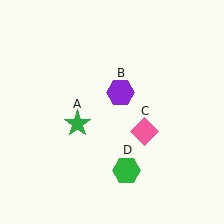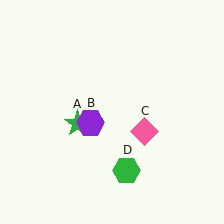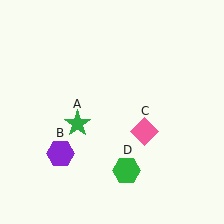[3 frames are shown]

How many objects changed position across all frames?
1 object changed position: purple hexagon (object B).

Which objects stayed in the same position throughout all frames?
Green star (object A) and pink diamond (object C) and green hexagon (object D) remained stationary.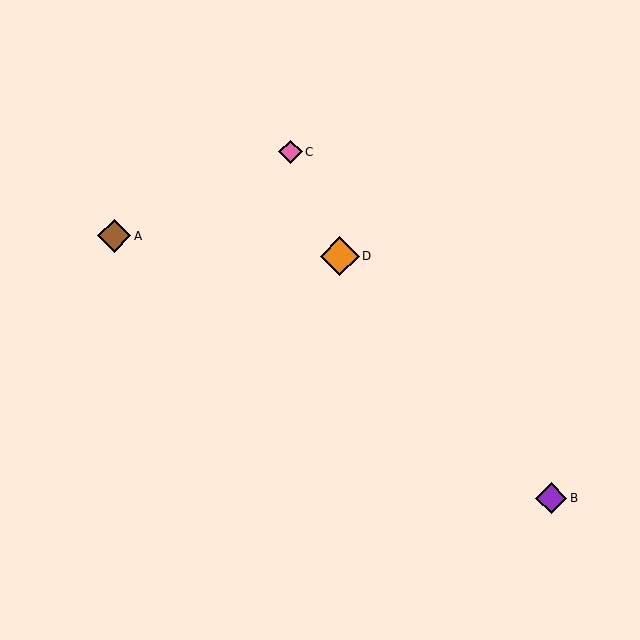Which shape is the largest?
The orange diamond (labeled D) is the largest.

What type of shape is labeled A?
Shape A is a brown diamond.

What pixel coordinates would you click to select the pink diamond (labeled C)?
Click at (291, 152) to select the pink diamond C.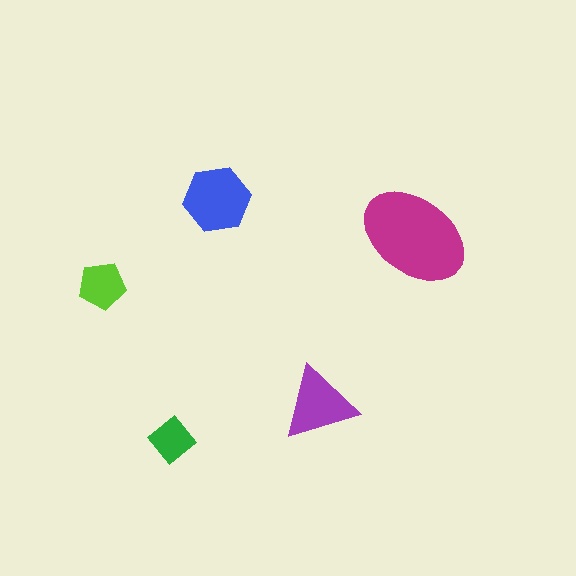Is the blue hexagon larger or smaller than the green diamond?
Larger.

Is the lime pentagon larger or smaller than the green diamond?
Larger.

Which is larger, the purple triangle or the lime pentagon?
The purple triangle.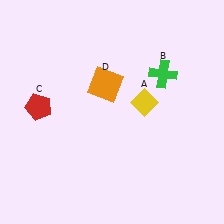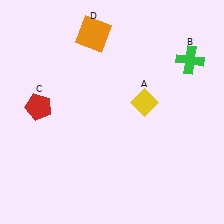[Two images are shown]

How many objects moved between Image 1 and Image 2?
2 objects moved between the two images.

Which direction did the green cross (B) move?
The green cross (B) moved right.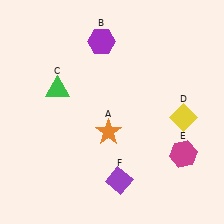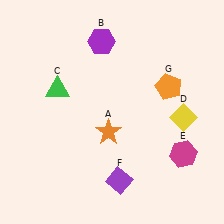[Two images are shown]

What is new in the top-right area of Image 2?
An orange pentagon (G) was added in the top-right area of Image 2.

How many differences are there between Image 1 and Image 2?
There is 1 difference between the two images.